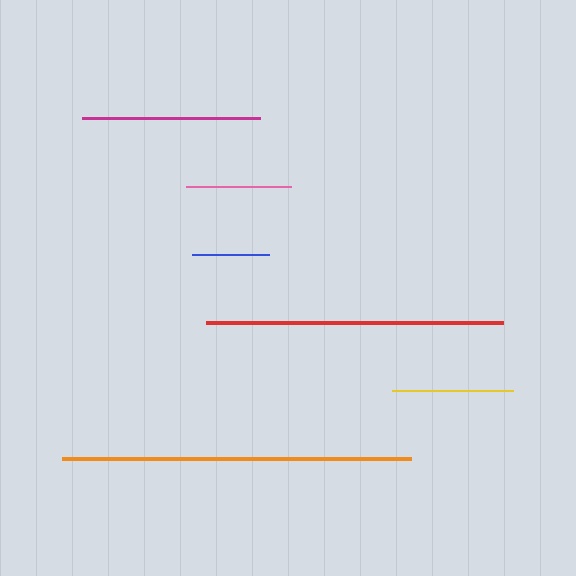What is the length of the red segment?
The red segment is approximately 296 pixels long.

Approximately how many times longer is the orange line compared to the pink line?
The orange line is approximately 3.3 times the length of the pink line.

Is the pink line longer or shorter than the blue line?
The pink line is longer than the blue line.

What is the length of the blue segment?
The blue segment is approximately 77 pixels long.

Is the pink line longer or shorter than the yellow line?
The yellow line is longer than the pink line.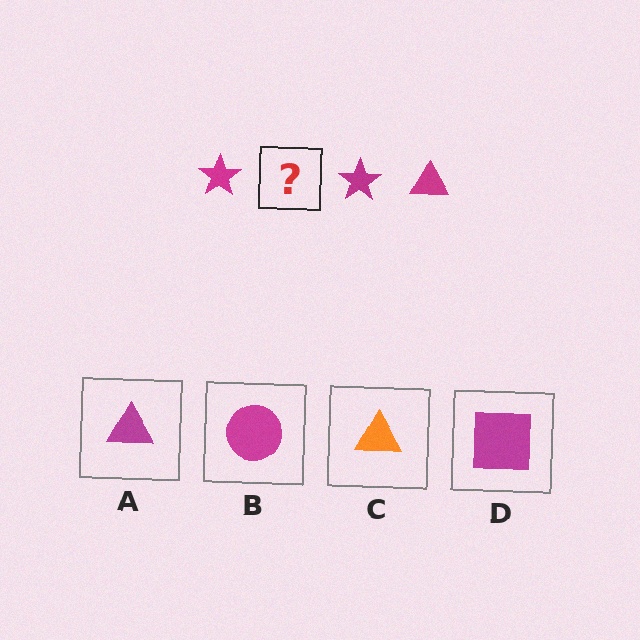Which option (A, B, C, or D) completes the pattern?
A.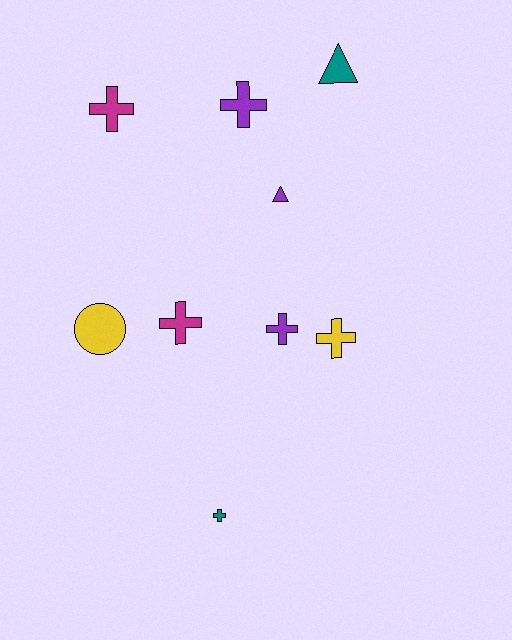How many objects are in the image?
There are 9 objects.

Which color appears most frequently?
Purple, with 3 objects.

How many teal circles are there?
There are no teal circles.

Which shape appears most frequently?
Cross, with 6 objects.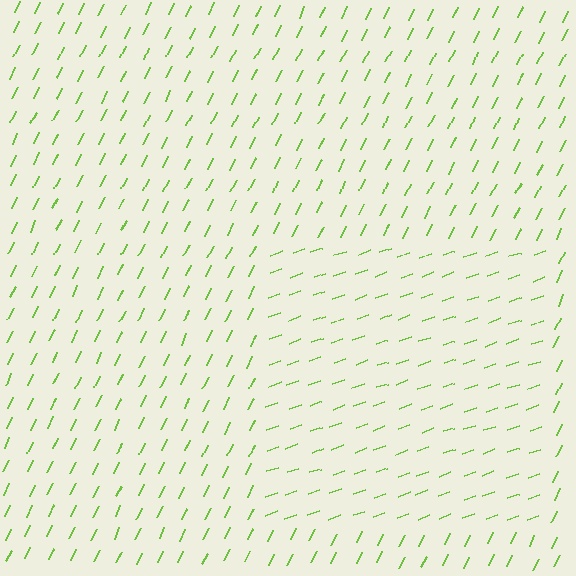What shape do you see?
I see a rectangle.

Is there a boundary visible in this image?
Yes, there is a texture boundary formed by a change in line orientation.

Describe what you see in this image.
The image is filled with small lime line segments. A rectangle region in the image has lines oriented differently from the surrounding lines, creating a visible texture boundary.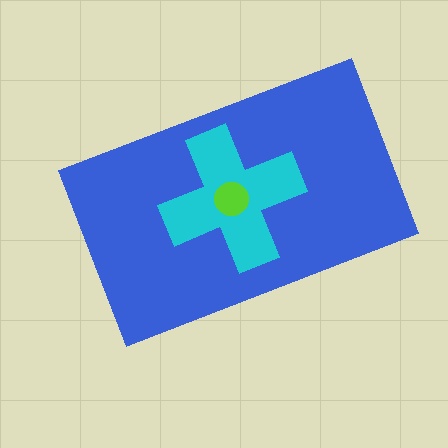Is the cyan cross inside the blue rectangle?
Yes.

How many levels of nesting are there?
3.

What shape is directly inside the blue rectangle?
The cyan cross.